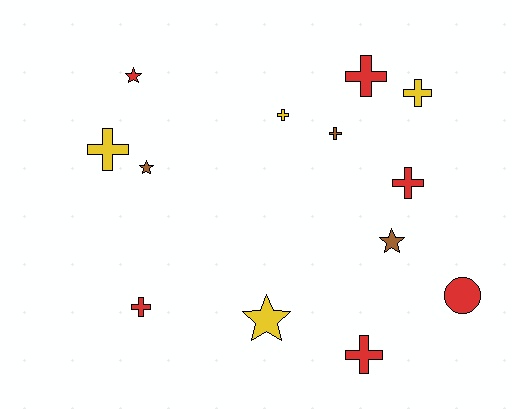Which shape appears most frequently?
Cross, with 8 objects.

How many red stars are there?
There is 1 red star.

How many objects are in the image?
There are 13 objects.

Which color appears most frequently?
Red, with 6 objects.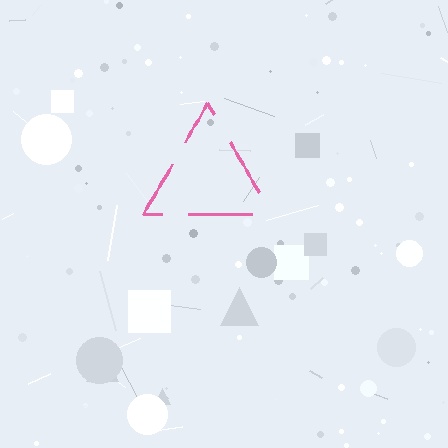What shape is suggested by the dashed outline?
The dashed outline suggests a triangle.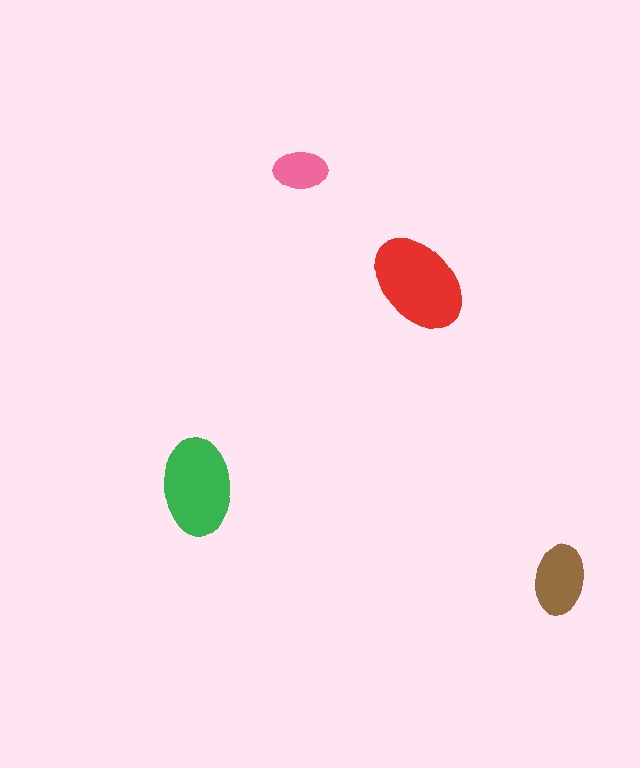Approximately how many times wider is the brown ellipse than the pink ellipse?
About 1.5 times wider.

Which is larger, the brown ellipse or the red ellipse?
The red one.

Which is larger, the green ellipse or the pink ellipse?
The green one.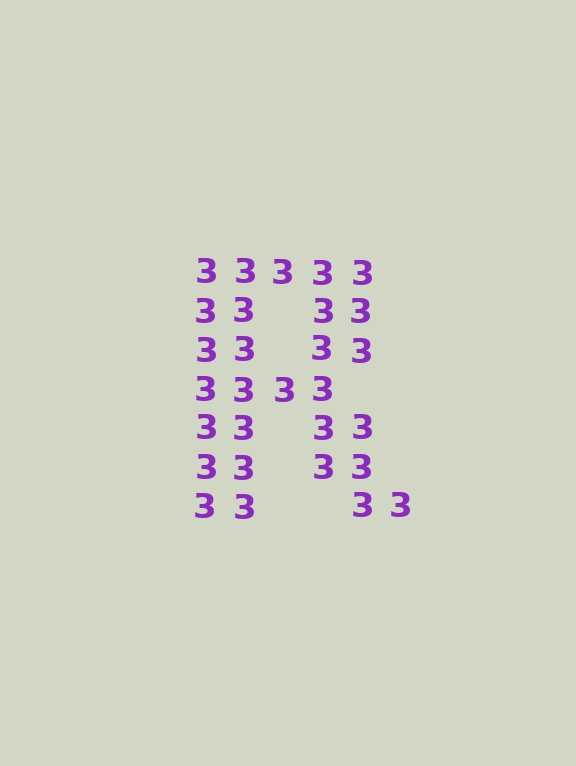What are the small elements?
The small elements are digit 3's.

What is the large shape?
The large shape is the letter R.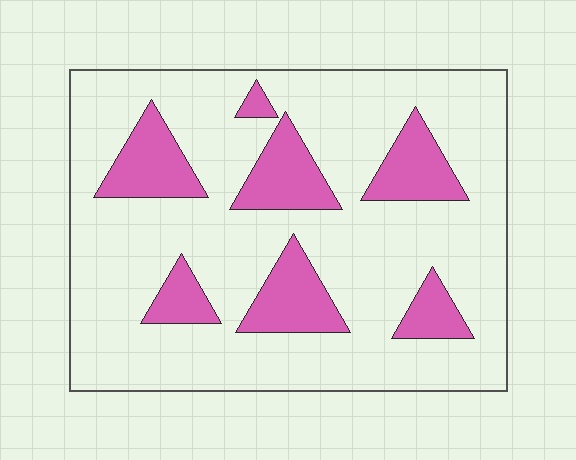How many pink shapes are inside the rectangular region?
7.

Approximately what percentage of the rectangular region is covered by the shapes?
Approximately 20%.